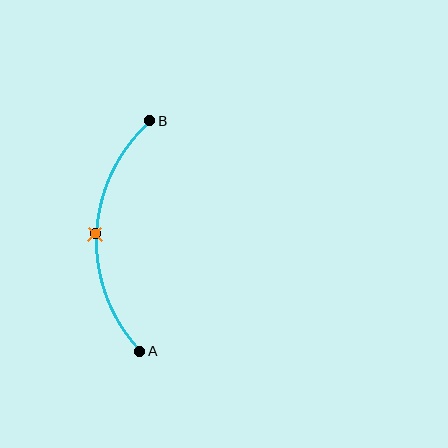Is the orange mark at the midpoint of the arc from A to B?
Yes. The orange mark lies on the arc at equal arc-length from both A and B — it is the arc midpoint.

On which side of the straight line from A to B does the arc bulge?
The arc bulges to the left of the straight line connecting A and B.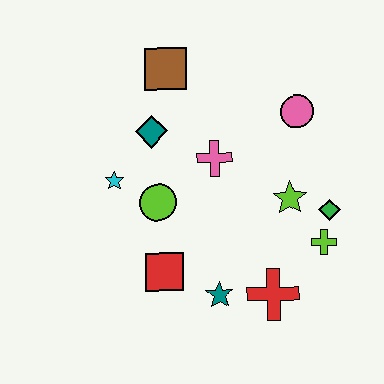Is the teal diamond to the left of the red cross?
Yes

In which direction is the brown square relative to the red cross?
The brown square is above the red cross.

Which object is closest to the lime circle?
The cyan star is closest to the lime circle.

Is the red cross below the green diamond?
Yes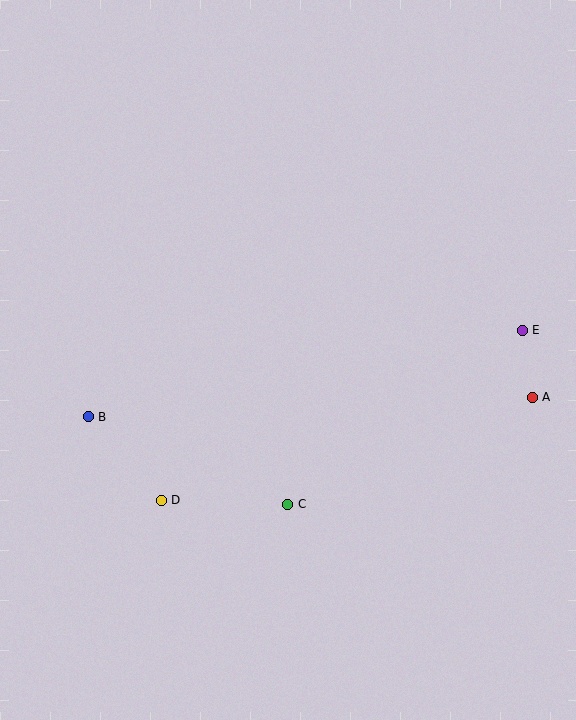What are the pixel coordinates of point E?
Point E is at (522, 330).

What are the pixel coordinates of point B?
Point B is at (88, 417).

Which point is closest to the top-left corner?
Point B is closest to the top-left corner.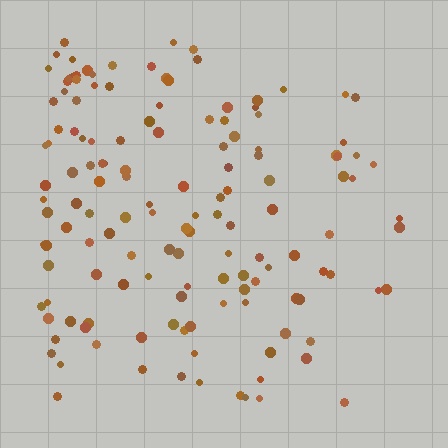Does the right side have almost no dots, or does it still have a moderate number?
Still a moderate number, just noticeably fewer than the left.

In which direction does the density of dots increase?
From right to left, with the left side densest.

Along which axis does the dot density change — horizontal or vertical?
Horizontal.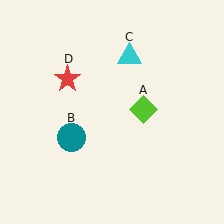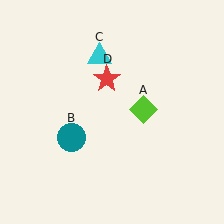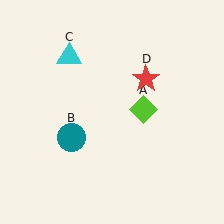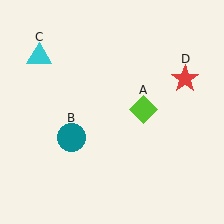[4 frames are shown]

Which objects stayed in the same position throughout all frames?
Lime diamond (object A) and teal circle (object B) remained stationary.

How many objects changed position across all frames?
2 objects changed position: cyan triangle (object C), red star (object D).